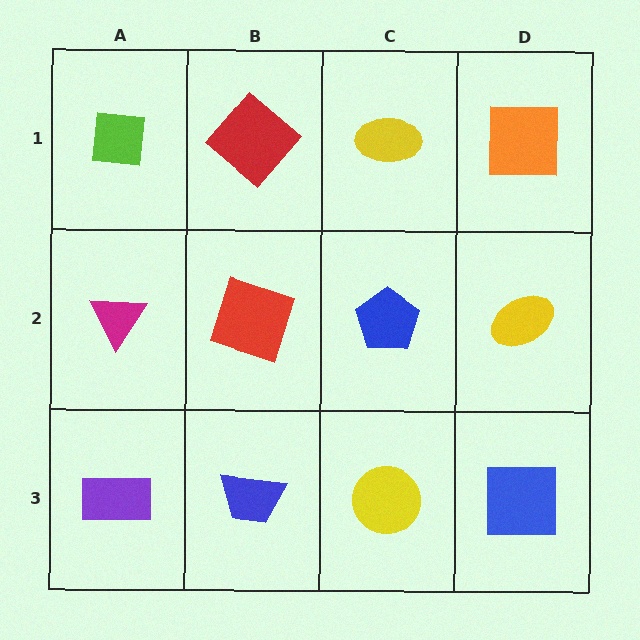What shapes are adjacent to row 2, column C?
A yellow ellipse (row 1, column C), a yellow circle (row 3, column C), a red square (row 2, column B), a yellow ellipse (row 2, column D).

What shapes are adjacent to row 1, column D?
A yellow ellipse (row 2, column D), a yellow ellipse (row 1, column C).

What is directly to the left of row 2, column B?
A magenta triangle.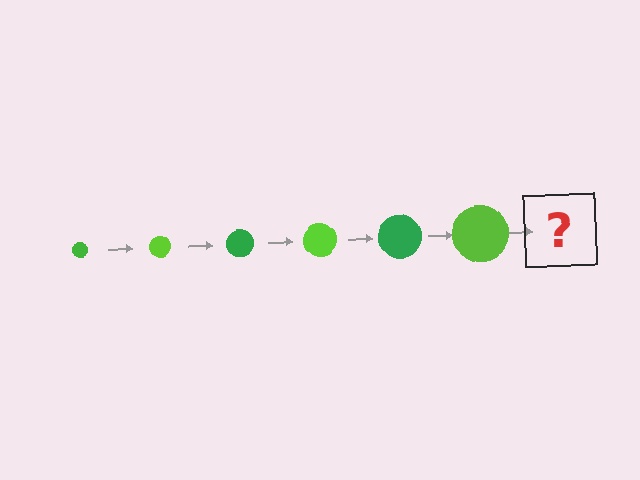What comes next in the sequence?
The next element should be a green circle, larger than the previous one.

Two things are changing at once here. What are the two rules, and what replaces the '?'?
The two rules are that the circle grows larger each step and the color cycles through green and lime. The '?' should be a green circle, larger than the previous one.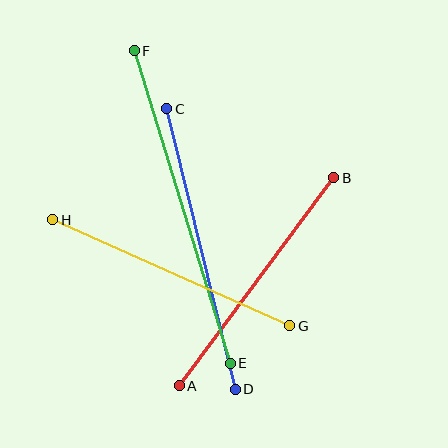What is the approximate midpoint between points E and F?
The midpoint is at approximately (182, 207) pixels.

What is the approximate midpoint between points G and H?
The midpoint is at approximately (171, 273) pixels.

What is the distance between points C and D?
The distance is approximately 289 pixels.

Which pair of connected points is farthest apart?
Points E and F are farthest apart.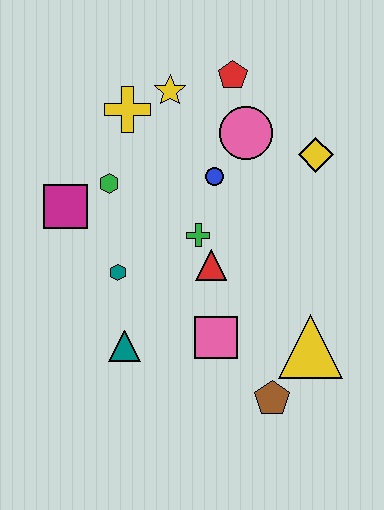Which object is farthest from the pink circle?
The brown pentagon is farthest from the pink circle.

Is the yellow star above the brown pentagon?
Yes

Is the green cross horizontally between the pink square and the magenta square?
Yes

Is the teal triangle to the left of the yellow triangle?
Yes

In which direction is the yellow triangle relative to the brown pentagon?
The yellow triangle is above the brown pentagon.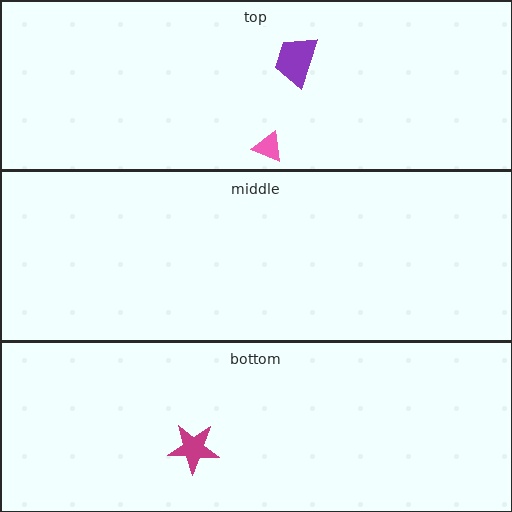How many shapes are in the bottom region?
1.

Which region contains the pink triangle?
The top region.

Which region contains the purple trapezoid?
The top region.